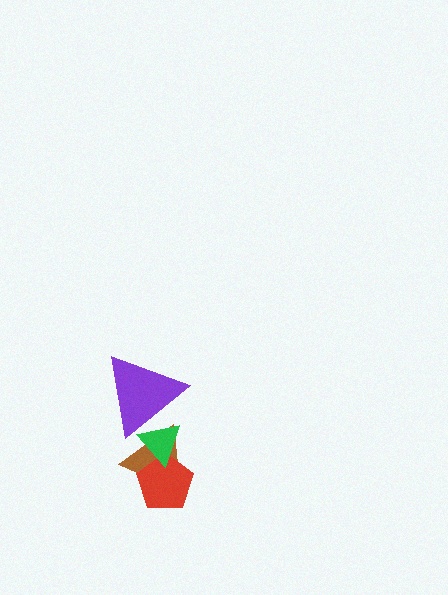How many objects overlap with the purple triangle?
2 objects overlap with the purple triangle.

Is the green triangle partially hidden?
Yes, it is partially covered by another shape.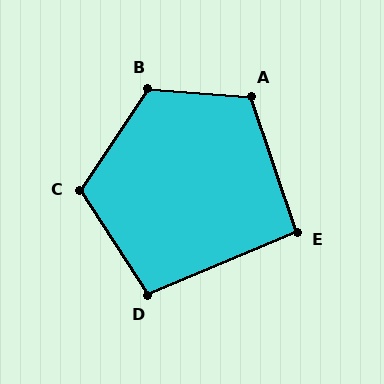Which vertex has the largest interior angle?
B, at approximately 119 degrees.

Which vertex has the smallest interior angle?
E, at approximately 94 degrees.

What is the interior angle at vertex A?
Approximately 113 degrees (obtuse).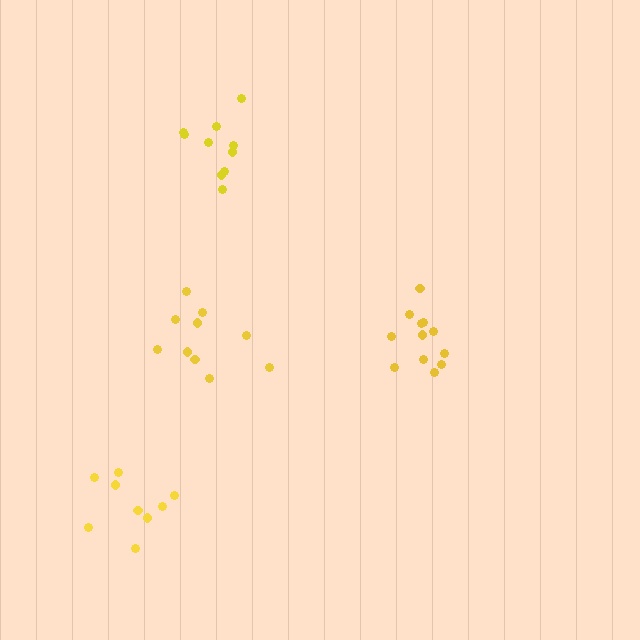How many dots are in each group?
Group 1: 9 dots, Group 2: 12 dots, Group 3: 10 dots, Group 4: 10 dots (41 total).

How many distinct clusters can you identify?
There are 4 distinct clusters.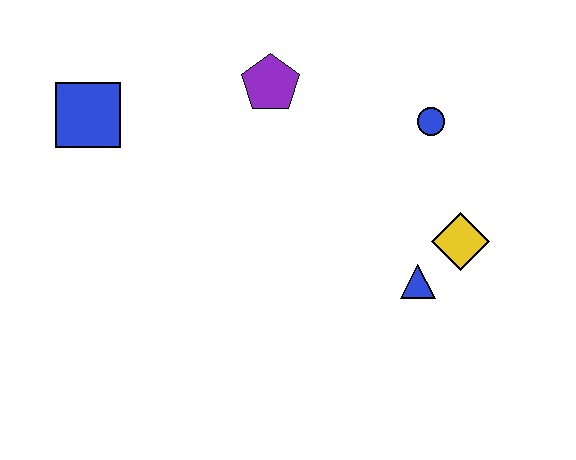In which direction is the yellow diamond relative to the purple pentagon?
The yellow diamond is to the right of the purple pentagon.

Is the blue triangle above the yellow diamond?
No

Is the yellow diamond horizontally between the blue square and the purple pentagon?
No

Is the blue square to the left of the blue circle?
Yes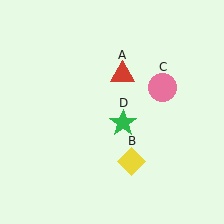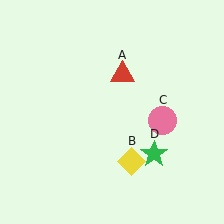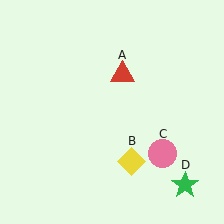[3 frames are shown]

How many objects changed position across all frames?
2 objects changed position: pink circle (object C), green star (object D).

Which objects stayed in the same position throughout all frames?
Red triangle (object A) and yellow diamond (object B) remained stationary.